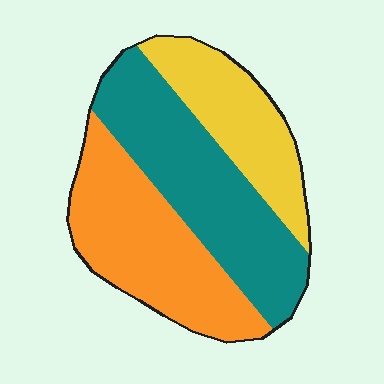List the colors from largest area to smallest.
From largest to smallest: teal, orange, yellow.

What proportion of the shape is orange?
Orange covers 36% of the shape.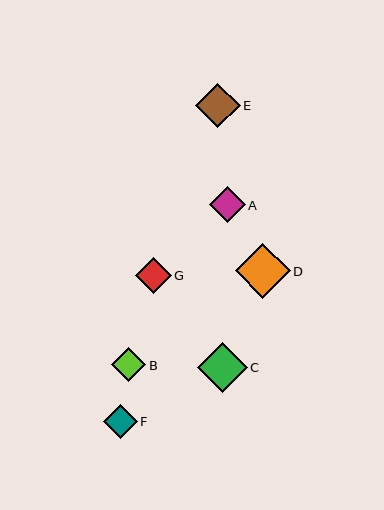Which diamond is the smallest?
Diamond F is the smallest with a size of approximately 34 pixels.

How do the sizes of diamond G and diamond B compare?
Diamond G and diamond B are approximately the same size.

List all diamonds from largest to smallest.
From largest to smallest: D, C, E, G, A, B, F.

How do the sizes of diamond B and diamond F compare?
Diamond B and diamond F are approximately the same size.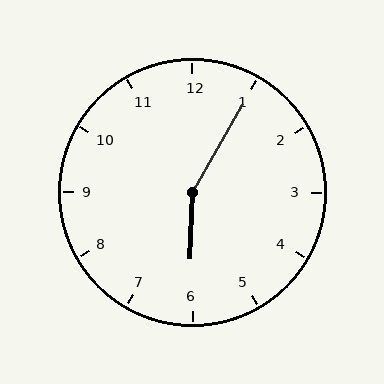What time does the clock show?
6:05.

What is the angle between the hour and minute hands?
Approximately 152 degrees.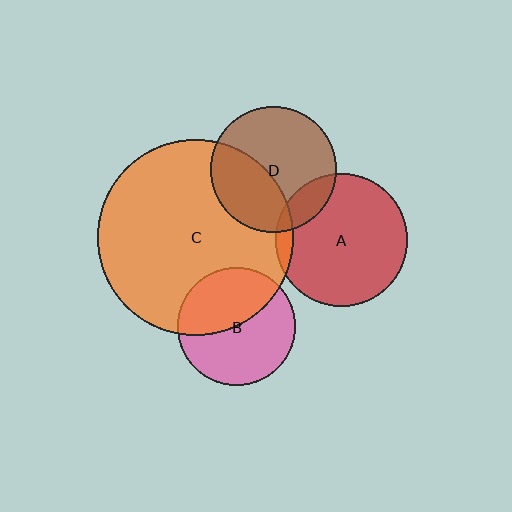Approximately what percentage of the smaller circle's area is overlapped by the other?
Approximately 40%.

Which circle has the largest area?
Circle C (orange).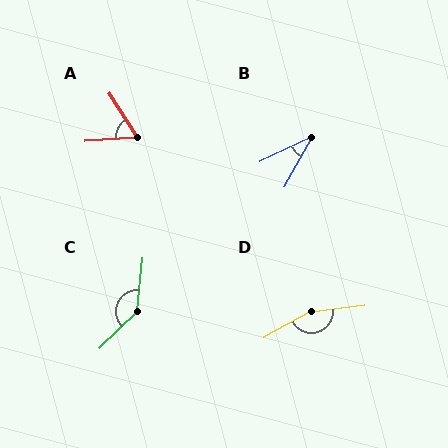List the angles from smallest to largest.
B (35°), A (61°), C (140°), D (159°).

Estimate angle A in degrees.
Approximately 61 degrees.